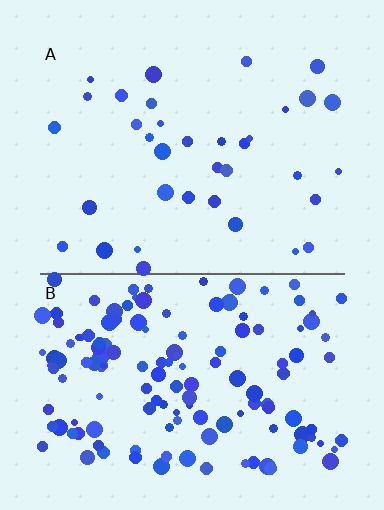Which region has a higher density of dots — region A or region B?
B (the bottom).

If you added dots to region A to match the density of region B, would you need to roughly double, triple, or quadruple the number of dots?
Approximately quadruple.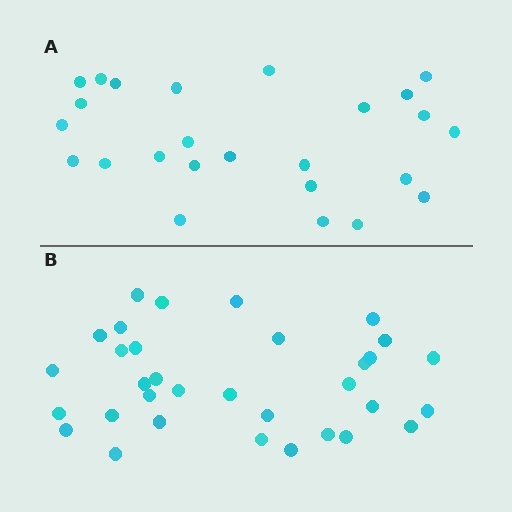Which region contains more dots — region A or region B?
Region B (the bottom region) has more dots.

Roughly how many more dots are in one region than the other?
Region B has roughly 8 or so more dots than region A.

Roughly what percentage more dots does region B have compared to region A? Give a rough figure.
About 30% more.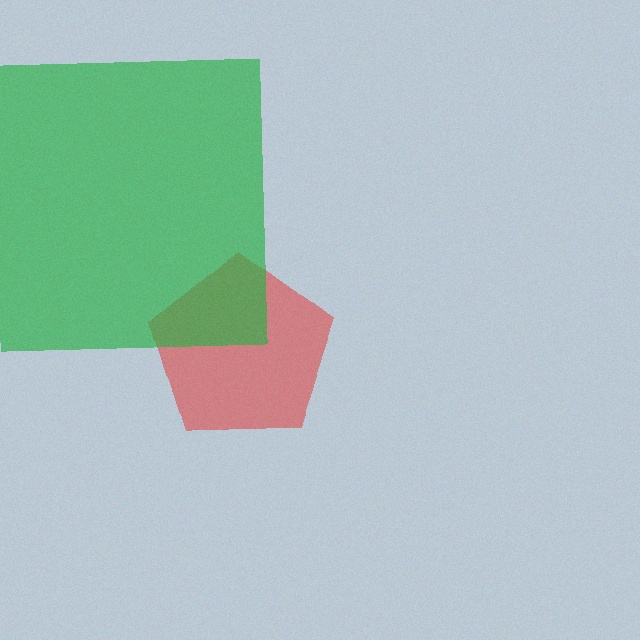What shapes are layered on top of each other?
The layered shapes are: a red pentagon, a green square.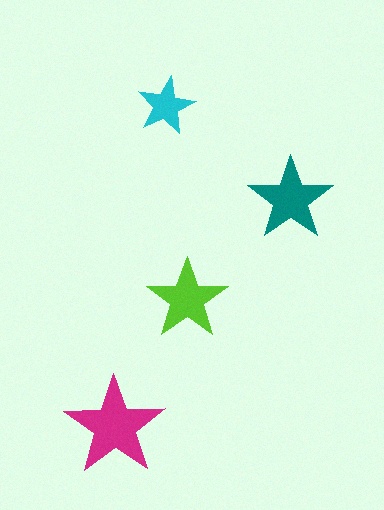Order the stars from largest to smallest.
the magenta one, the teal one, the lime one, the cyan one.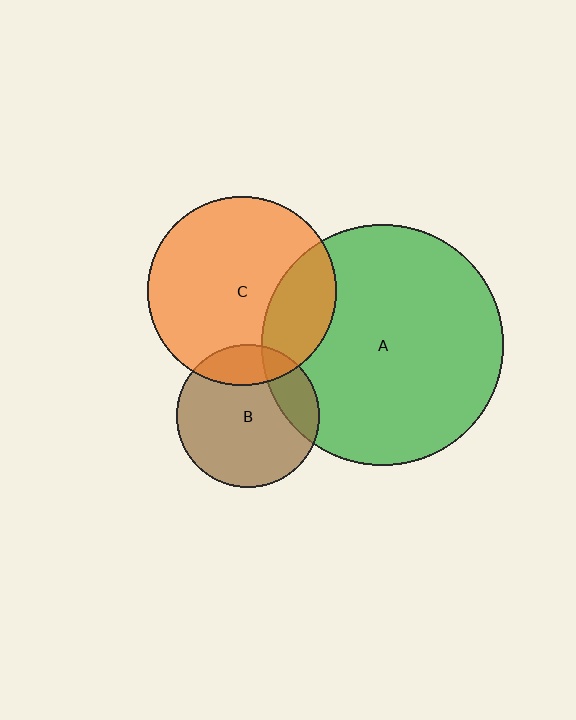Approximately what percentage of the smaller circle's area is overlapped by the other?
Approximately 20%.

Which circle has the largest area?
Circle A (green).